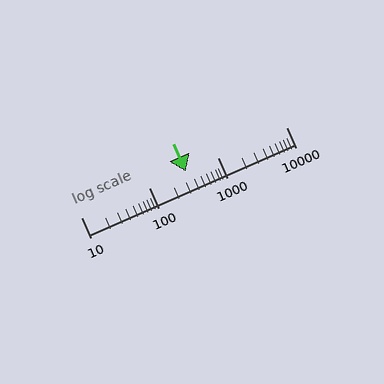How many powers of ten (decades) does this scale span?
The scale spans 3 decades, from 10 to 10000.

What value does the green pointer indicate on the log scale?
The pointer indicates approximately 340.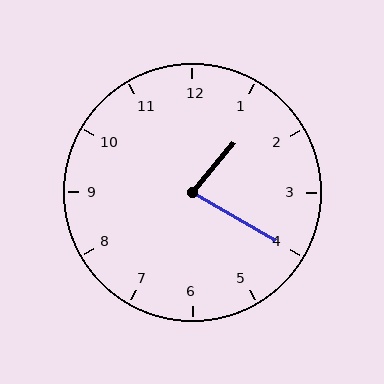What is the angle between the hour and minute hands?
Approximately 80 degrees.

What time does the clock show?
1:20.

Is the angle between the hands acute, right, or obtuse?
It is acute.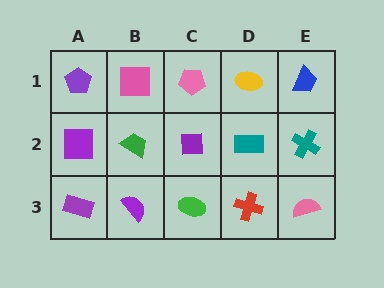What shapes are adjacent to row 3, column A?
A purple square (row 2, column A), a purple semicircle (row 3, column B).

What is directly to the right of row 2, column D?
A teal cross.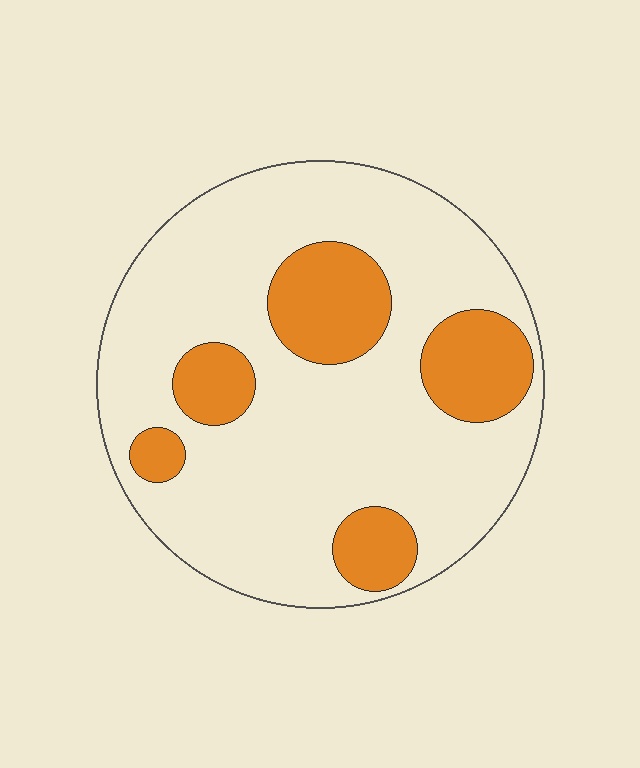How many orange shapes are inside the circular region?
5.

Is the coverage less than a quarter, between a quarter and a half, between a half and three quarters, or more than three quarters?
Less than a quarter.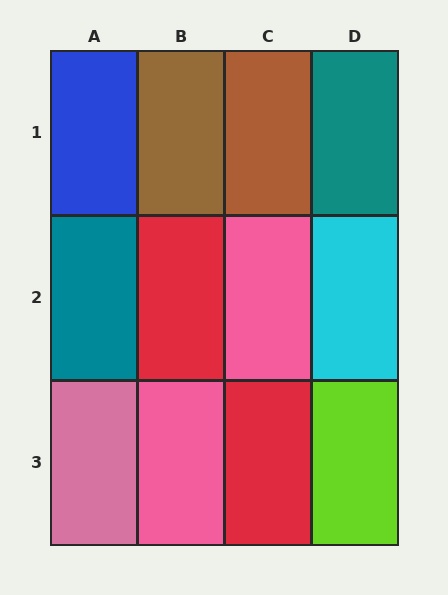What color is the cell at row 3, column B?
Pink.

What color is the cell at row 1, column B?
Brown.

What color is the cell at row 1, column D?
Teal.